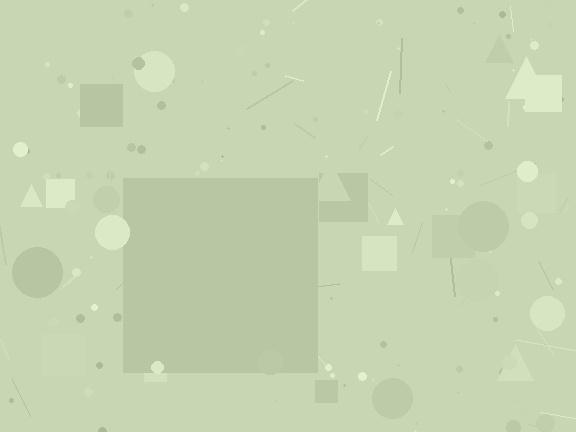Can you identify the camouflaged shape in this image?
The camouflaged shape is a square.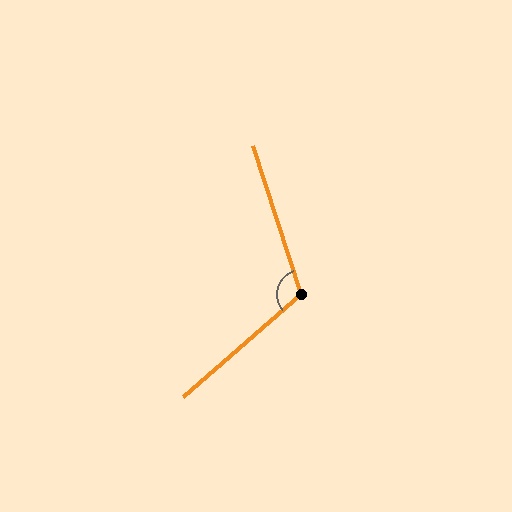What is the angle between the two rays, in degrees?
Approximately 113 degrees.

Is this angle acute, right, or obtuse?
It is obtuse.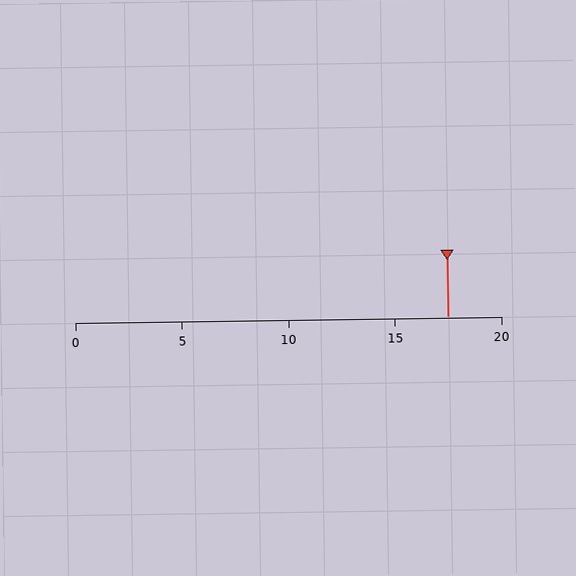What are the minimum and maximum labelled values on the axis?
The axis runs from 0 to 20.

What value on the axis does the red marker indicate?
The marker indicates approximately 17.5.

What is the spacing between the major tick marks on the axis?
The major ticks are spaced 5 apart.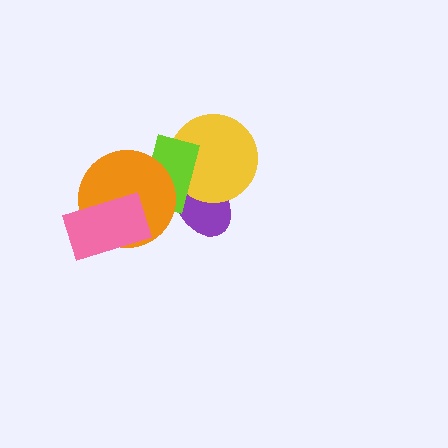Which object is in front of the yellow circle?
The lime rectangle is in front of the yellow circle.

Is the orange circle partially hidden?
Yes, it is partially covered by another shape.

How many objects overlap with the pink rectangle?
1 object overlaps with the pink rectangle.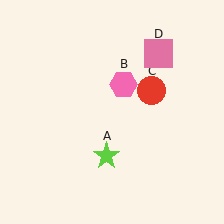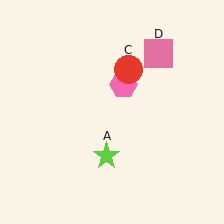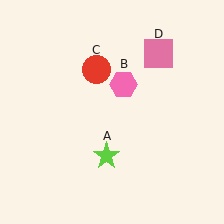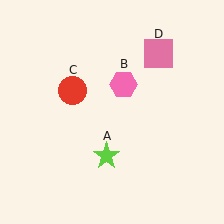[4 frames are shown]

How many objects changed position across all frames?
1 object changed position: red circle (object C).